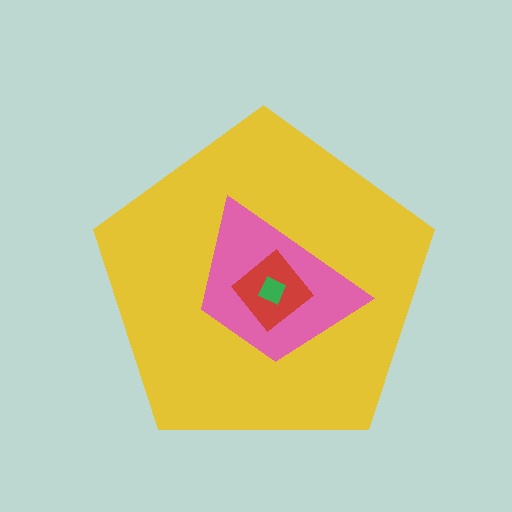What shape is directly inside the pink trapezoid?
The red diamond.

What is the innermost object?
The green square.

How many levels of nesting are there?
4.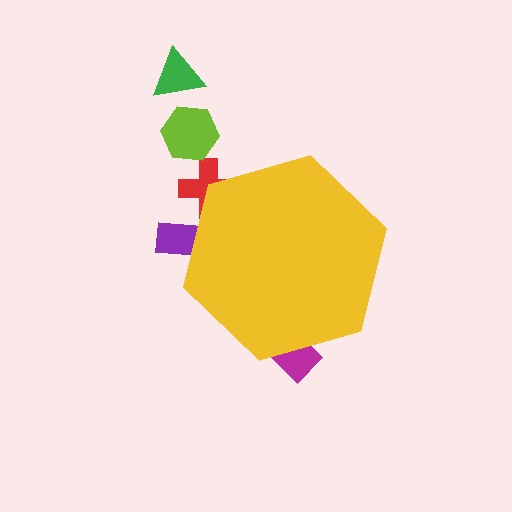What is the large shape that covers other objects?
A yellow hexagon.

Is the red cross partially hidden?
Yes, the red cross is partially hidden behind the yellow hexagon.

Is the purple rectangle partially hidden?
Yes, the purple rectangle is partially hidden behind the yellow hexagon.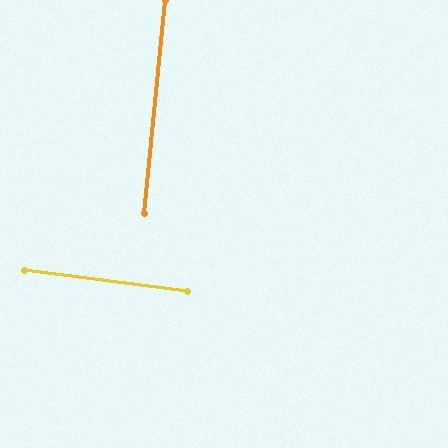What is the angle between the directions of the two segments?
Approximately 88 degrees.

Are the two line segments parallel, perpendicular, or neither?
Perpendicular — they meet at approximately 88°.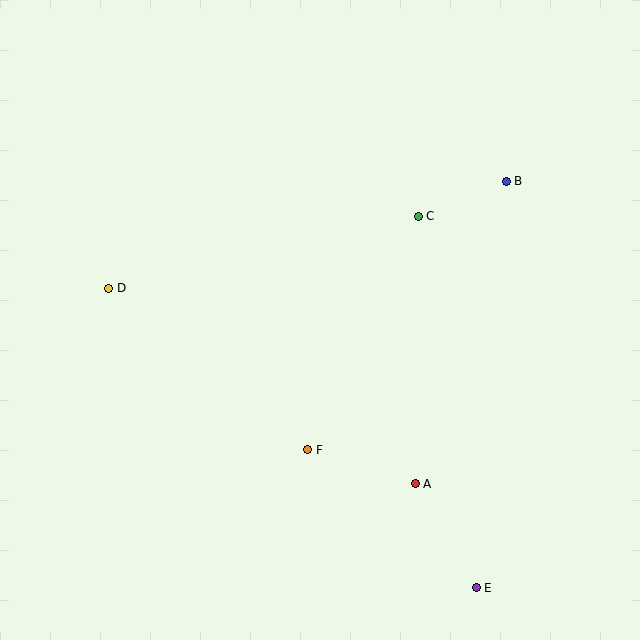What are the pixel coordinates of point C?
Point C is at (418, 216).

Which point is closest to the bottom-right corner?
Point E is closest to the bottom-right corner.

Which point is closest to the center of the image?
Point F at (308, 450) is closest to the center.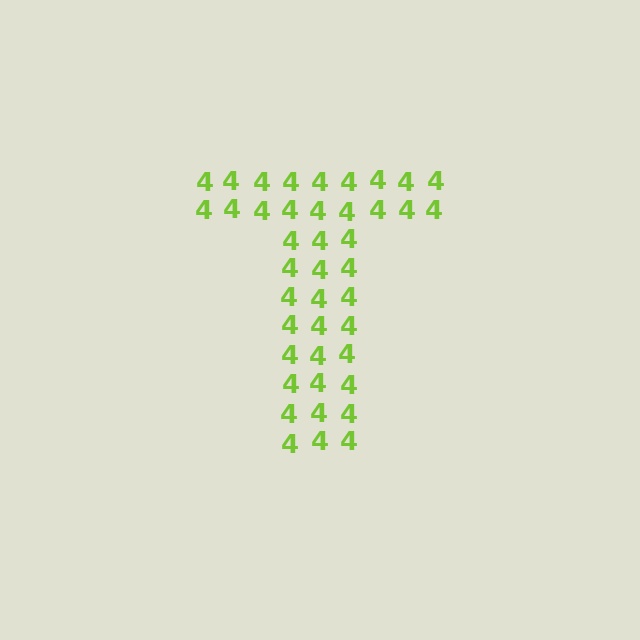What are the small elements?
The small elements are digit 4's.